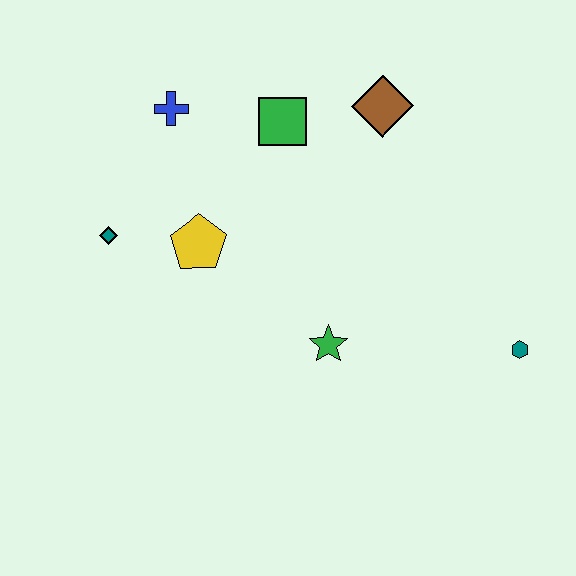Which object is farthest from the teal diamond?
The teal hexagon is farthest from the teal diamond.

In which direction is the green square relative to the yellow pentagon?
The green square is above the yellow pentagon.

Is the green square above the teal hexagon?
Yes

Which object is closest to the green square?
The brown diamond is closest to the green square.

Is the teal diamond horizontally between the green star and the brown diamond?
No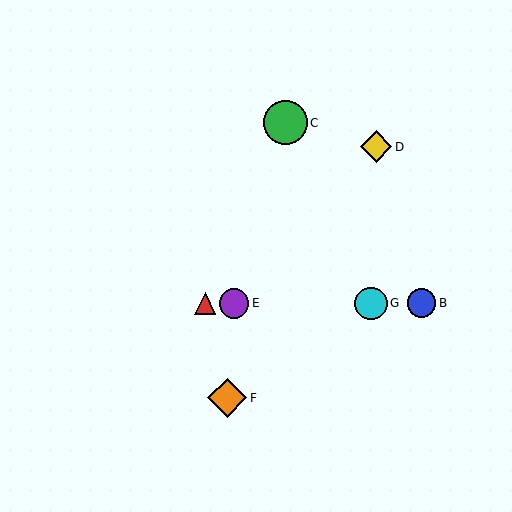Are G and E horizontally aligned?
Yes, both are at y≈303.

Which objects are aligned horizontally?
Objects A, B, E, G are aligned horizontally.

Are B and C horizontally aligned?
No, B is at y≈303 and C is at y≈123.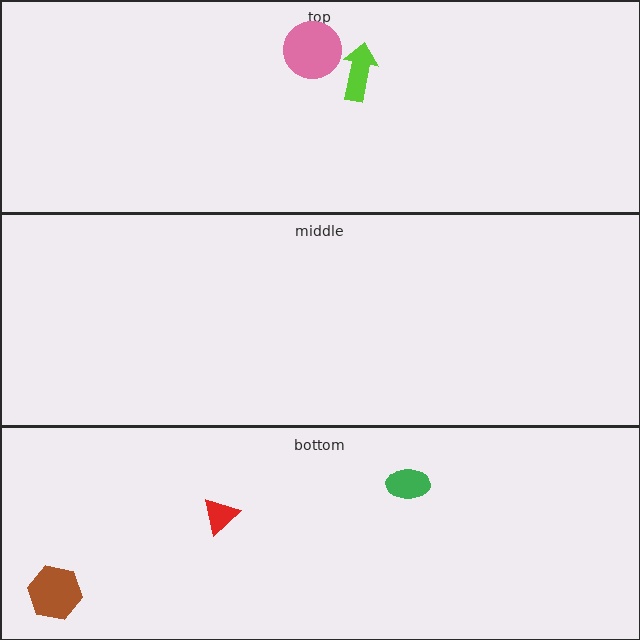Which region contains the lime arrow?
The top region.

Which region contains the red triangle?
The bottom region.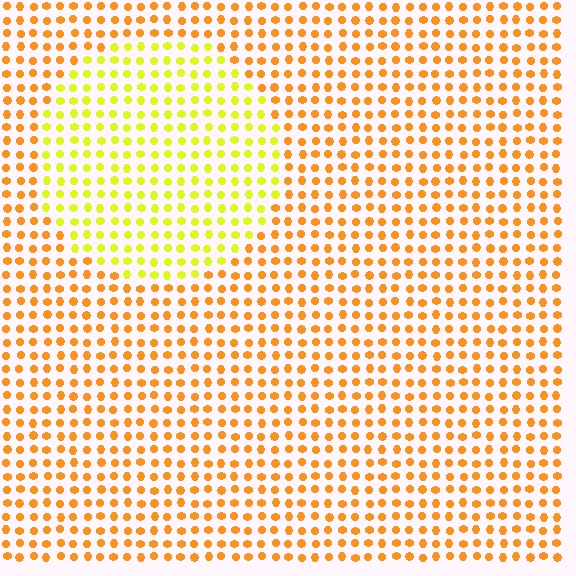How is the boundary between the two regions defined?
The boundary is defined purely by a slight shift in hue (about 36 degrees). Spacing, size, and orientation are identical on both sides.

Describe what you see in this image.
The image is filled with small orange elements in a uniform arrangement. A circle-shaped region is visible where the elements are tinted to a slightly different hue, forming a subtle color boundary.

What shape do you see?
I see a circle.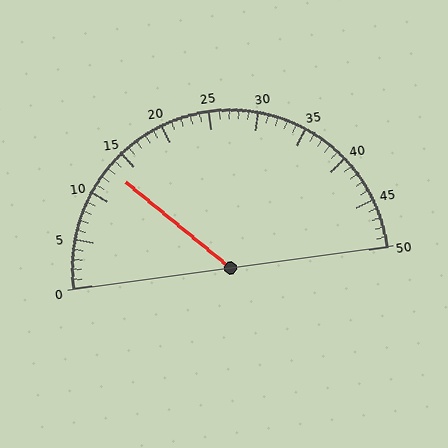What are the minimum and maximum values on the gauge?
The gauge ranges from 0 to 50.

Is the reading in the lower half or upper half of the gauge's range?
The reading is in the lower half of the range (0 to 50).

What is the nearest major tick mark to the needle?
The nearest major tick mark is 15.